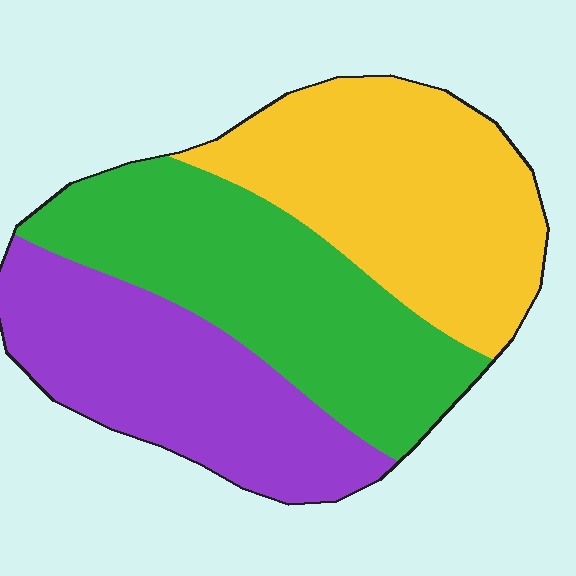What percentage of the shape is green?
Green takes up between a quarter and a half of the shape.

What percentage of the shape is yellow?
Yellow takes up between a third and a half of the shape.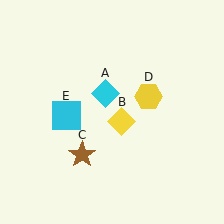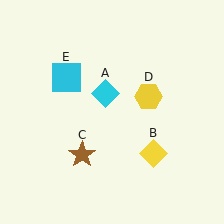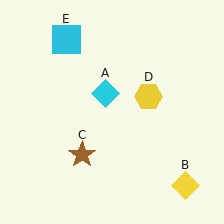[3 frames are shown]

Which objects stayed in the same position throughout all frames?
Cyan diamond (object A) and brown star (object C) and yellow hexagon (object D) remained stationary.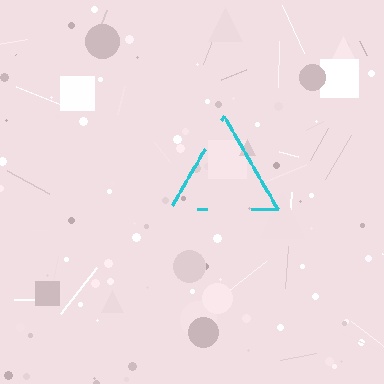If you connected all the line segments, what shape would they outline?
They would outline a triangle.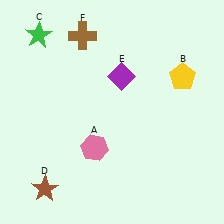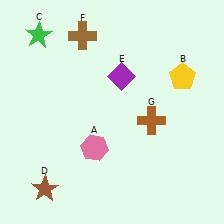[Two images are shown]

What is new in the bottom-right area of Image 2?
A brown cross (G) was added in the bottom-right area of Image 2.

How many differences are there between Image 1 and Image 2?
There is 1 difference between the two images.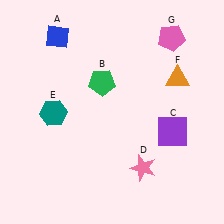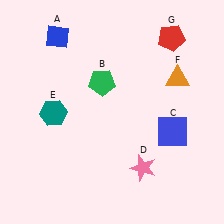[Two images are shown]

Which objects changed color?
C changed from purple to blue. G changed from pink to red.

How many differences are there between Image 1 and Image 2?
There are 2 differences between the two images.